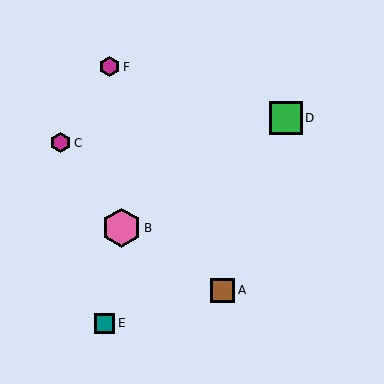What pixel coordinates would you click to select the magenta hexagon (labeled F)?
Click at (110, 67) to select the magenta hexagon F.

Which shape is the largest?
The pink hexagon (labeled B) is the largest.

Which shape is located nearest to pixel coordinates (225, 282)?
The brown square (labeled A) at (223, 290) is nearest to that location.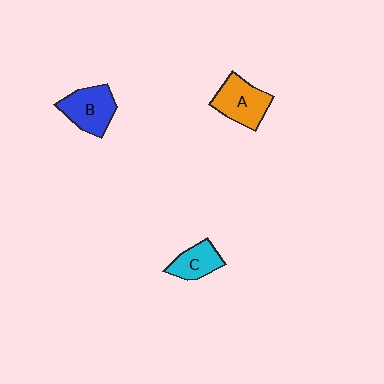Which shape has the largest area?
Shape A (orange).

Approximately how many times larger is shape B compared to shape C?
Approximately 1.4 times.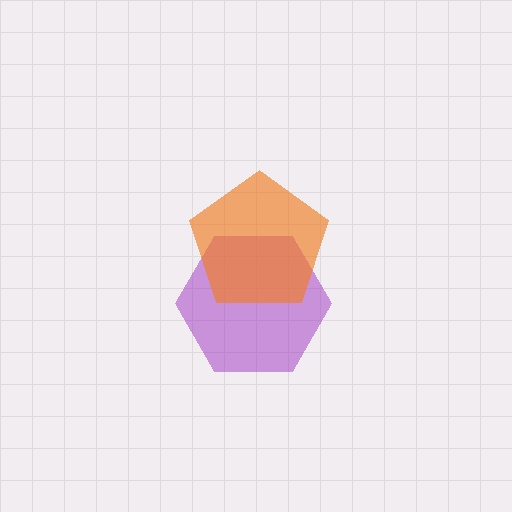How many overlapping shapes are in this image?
There are 2 overlapping shapes in the image.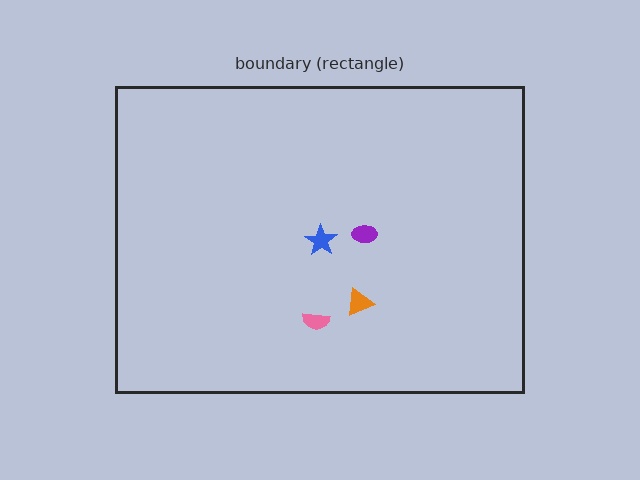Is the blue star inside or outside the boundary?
Inside.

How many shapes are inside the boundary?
4 inside, 0 outside.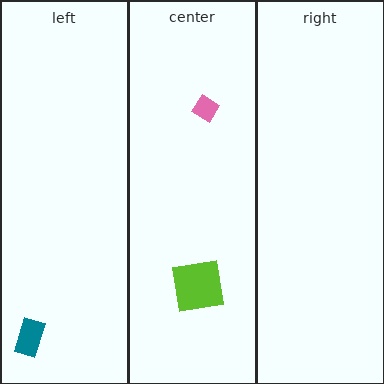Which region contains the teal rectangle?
The left region.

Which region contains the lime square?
The center region.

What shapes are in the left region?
The teal rectangle.